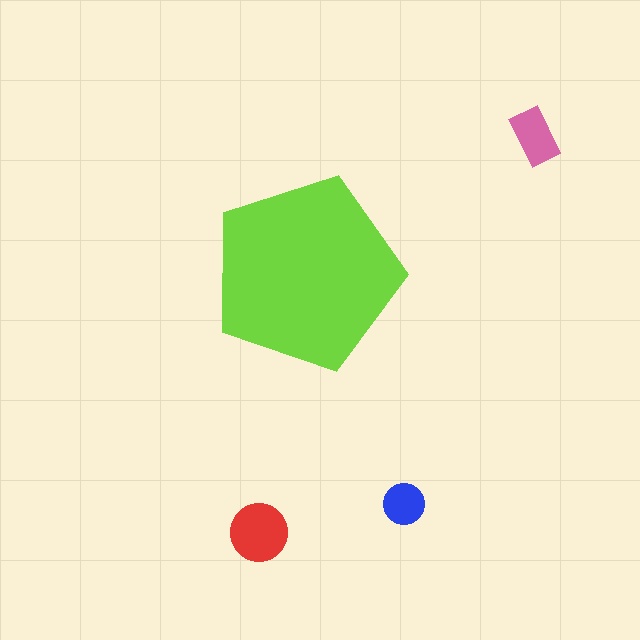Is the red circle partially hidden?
No, the red circle is fully visible.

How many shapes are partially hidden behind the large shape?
0 shapes are partially hidden.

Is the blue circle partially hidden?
No, the blue circle is fully visible.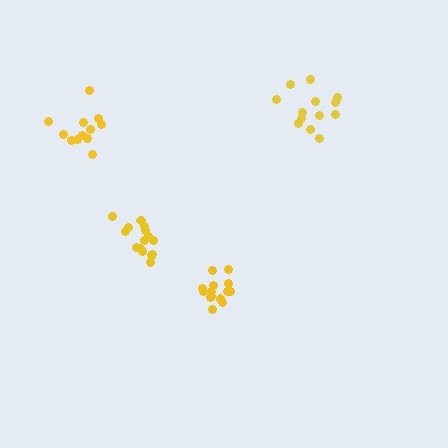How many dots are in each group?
Group 1: 15 dots, Group 2: 13 dots, Group 3: 12 dots, Group 4: 14 dots (54 total).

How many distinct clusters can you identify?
There are 4 distinct clusters.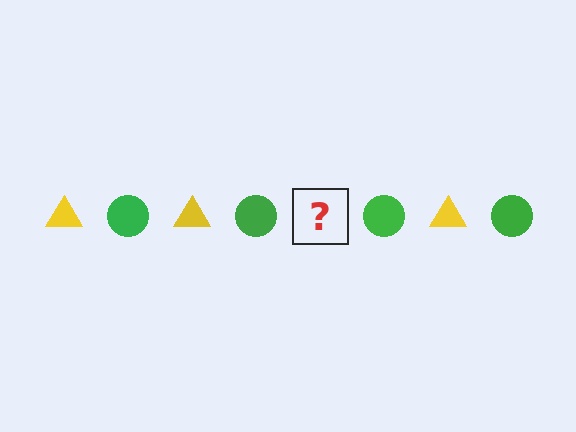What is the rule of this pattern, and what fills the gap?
The rule is that the pattern alternates between yellow triangle and green circle. The gap should be filled with a yellow triangle.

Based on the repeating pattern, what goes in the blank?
The blank should be a yellow triangle.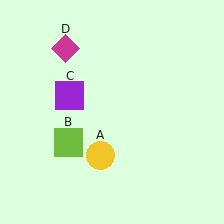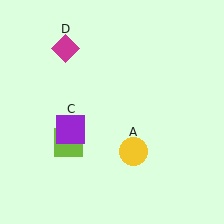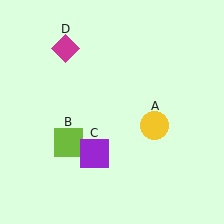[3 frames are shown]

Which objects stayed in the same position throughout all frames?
Lime square (object B) and magenta diamond (object D) remained stationary.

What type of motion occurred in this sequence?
The yellow circle (object A), purple square (object C) rotated counterclockwise around the center of the scene.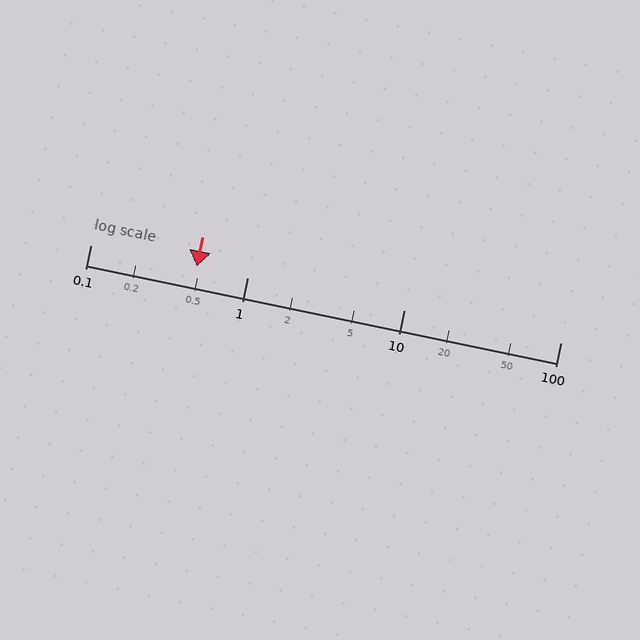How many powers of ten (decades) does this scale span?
The scale spans 3 decades, from 0.1 to 100.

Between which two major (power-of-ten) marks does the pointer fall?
The pointer is between 0.1 and 1.